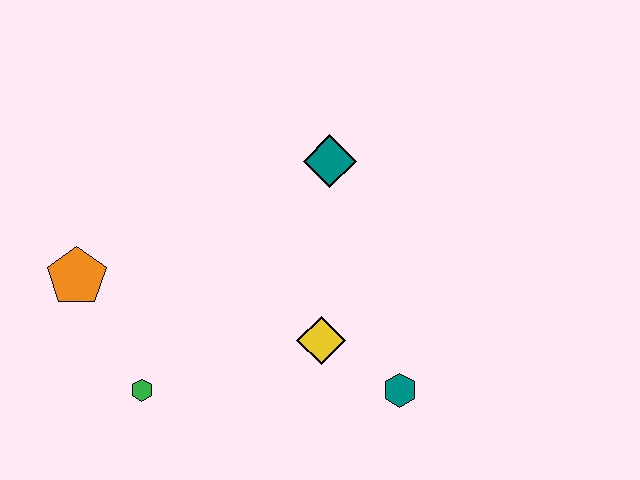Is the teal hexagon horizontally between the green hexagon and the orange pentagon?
No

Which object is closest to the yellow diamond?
The teal hexagon is closest to the yellow diamond.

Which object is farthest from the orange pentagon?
The teal hexagon is farthest from the orange pentagon.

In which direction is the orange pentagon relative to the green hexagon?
The orange pentagon is above the green hexagon.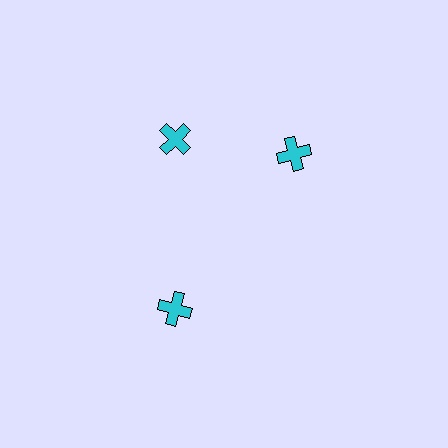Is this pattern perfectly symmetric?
No. The 3 cyan crosses are arranged in a ring, but one element near the 3 o'clock position is rotated out of alignment along the ring, breaking the 3-fold rotational symmetry.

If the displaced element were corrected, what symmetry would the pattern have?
It would have 3-fold rotational symmetry — the pattern would map onto itself every 120 degrees.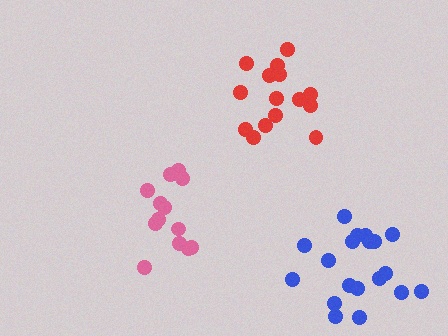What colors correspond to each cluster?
The clusters are colored: pink, red, blue.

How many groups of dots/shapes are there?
There are 3 groups.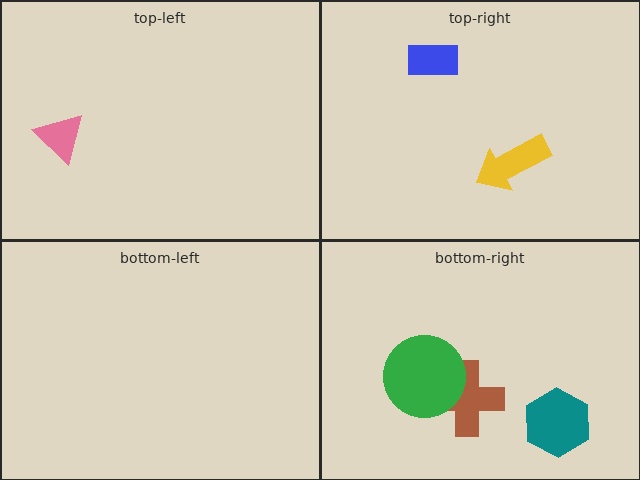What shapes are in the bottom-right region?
The brown cross, the teal hexagon, the green circle.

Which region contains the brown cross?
The bottom-right region.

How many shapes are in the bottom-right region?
3.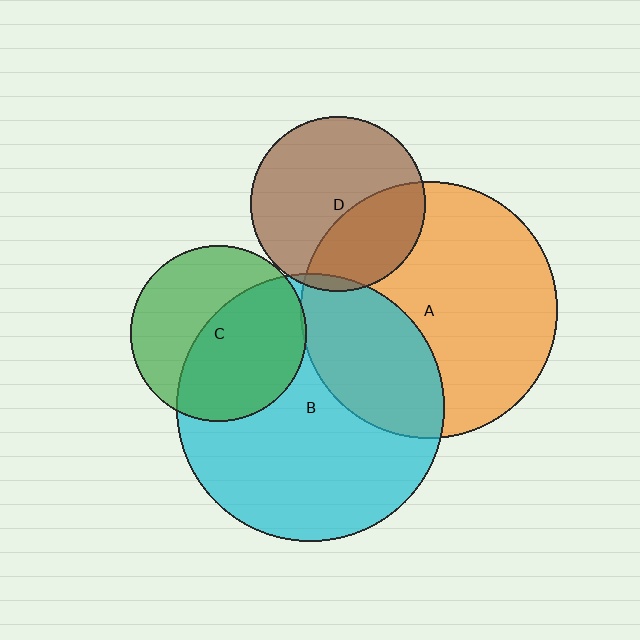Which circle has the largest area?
Circle B (cyan).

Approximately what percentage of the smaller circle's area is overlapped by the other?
Approximately 5%.